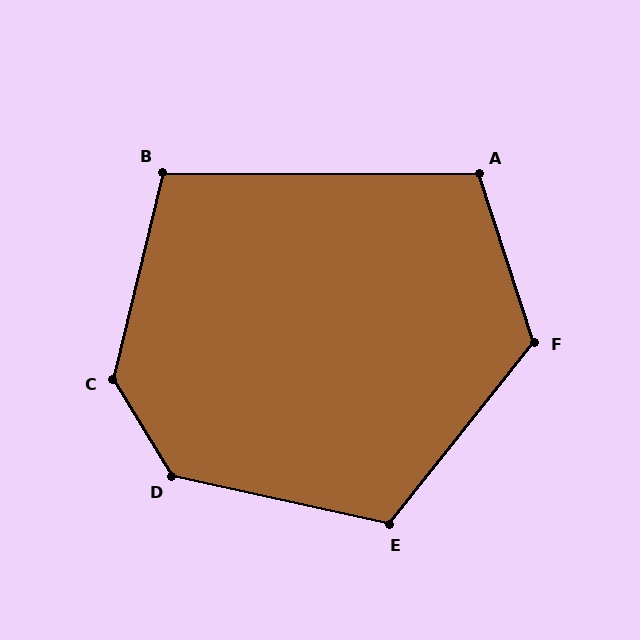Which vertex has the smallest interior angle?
B, at approximately 103 degrees.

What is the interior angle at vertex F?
Approximately 123 degrees (obtuse).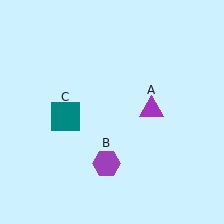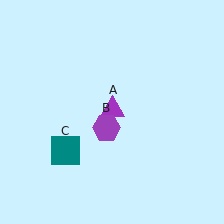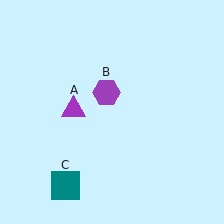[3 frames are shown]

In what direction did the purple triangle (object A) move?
The purple triangle (object A) moved left.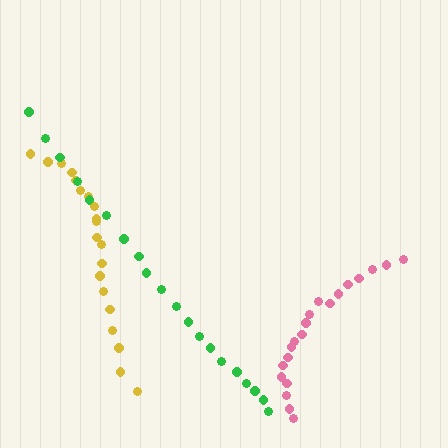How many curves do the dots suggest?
There are 3 distinct paths.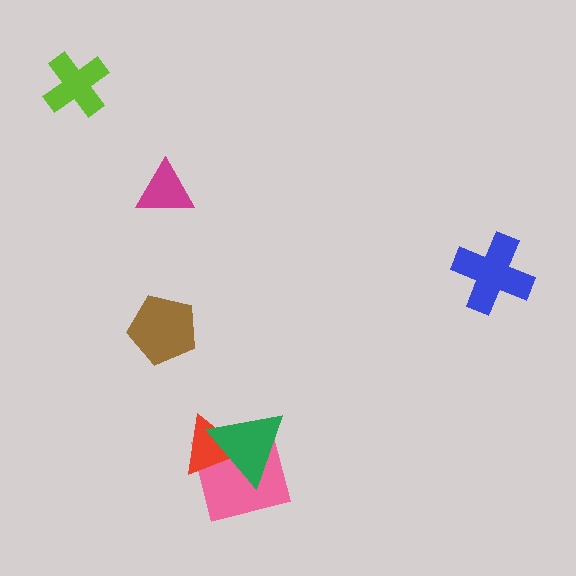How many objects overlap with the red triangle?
2 objects overlap with the red triangle.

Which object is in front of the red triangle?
The green triangle is in front of the red triangle.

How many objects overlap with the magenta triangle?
0 objects overlap with the magenta triangle.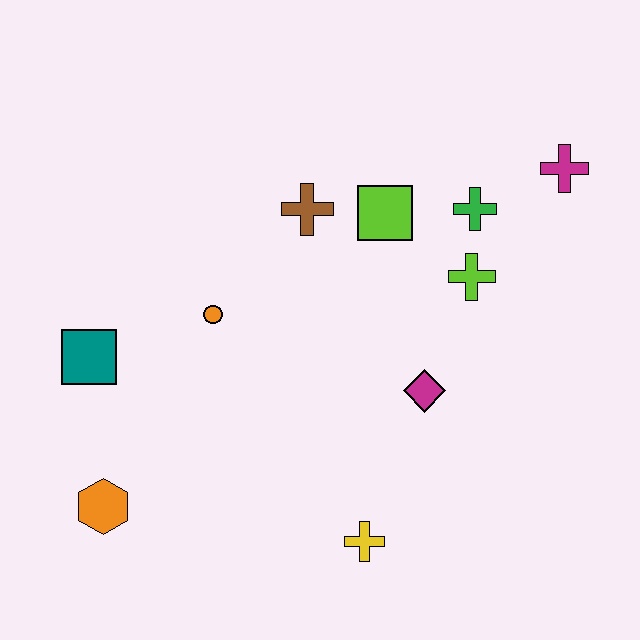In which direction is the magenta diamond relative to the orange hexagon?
The magenta diamond is to the right of the orange hexagon.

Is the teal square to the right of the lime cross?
No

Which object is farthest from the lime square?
The orange hexagon is farthest from the lime square.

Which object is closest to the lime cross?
The green cross is closest to the lime cross.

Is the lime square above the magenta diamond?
Yes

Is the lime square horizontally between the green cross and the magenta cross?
No